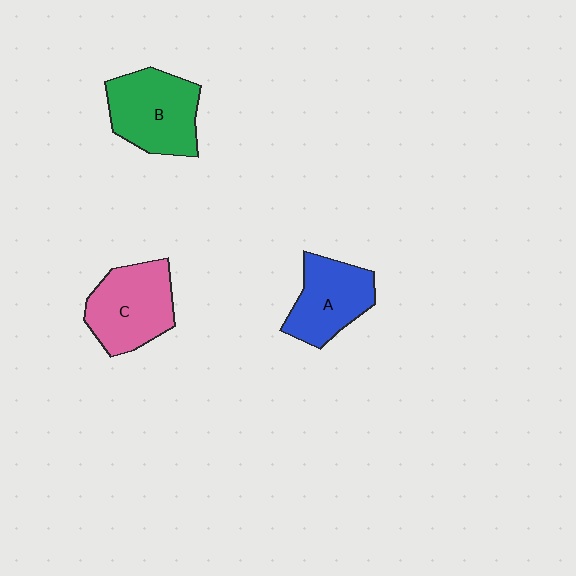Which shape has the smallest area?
Shape A (blue).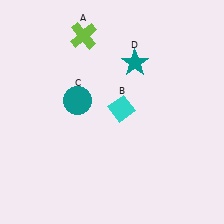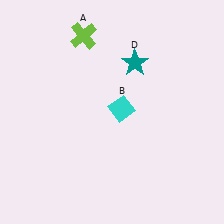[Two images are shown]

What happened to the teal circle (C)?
The teal circle (C) was removed in Image 2. It was in the top-left area of Image 1.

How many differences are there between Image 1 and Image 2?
There is 1 difference between the two images.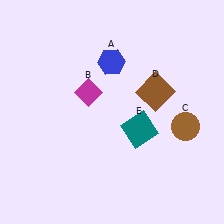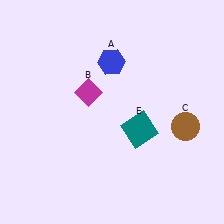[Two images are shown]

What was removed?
The brown square (D) was removed in Image 2.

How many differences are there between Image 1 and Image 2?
There is 1 difference between the two images.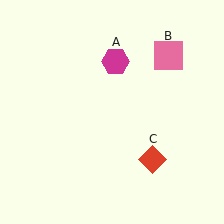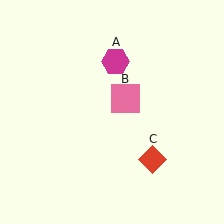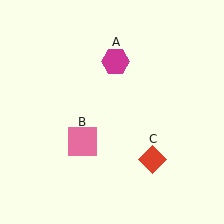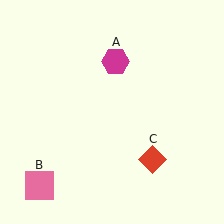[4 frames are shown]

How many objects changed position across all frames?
1 object changed position: pink square (object B).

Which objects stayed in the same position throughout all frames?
Magenta hexagon (object A) and red diamond (object C) remained stationary.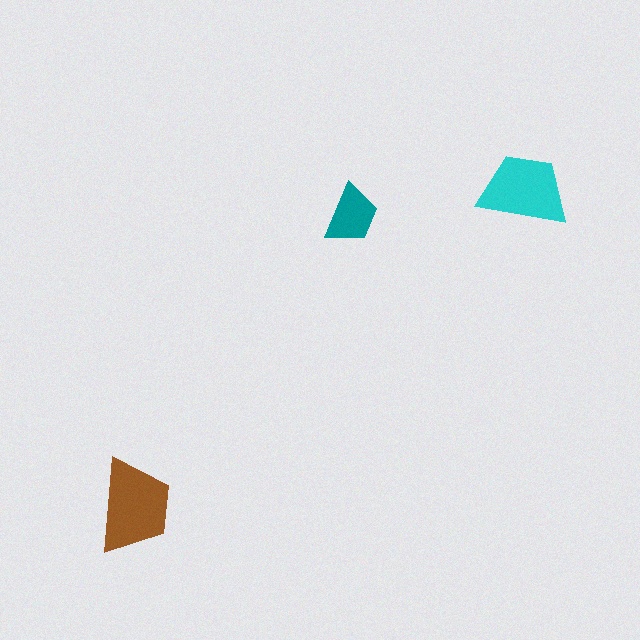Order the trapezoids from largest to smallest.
the brown one, the cyan one, the teal one.